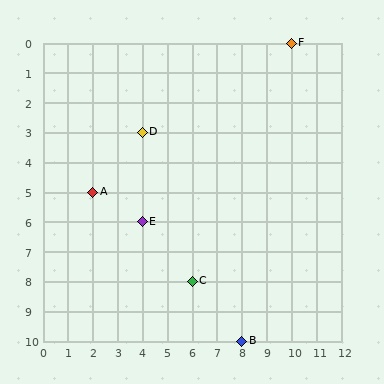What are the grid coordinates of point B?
Point B is at grid coordinates (8, 10).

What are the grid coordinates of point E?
Point E is at grid coordinates (4, 6).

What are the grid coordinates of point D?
Point D is at grid coordinates (4, 3).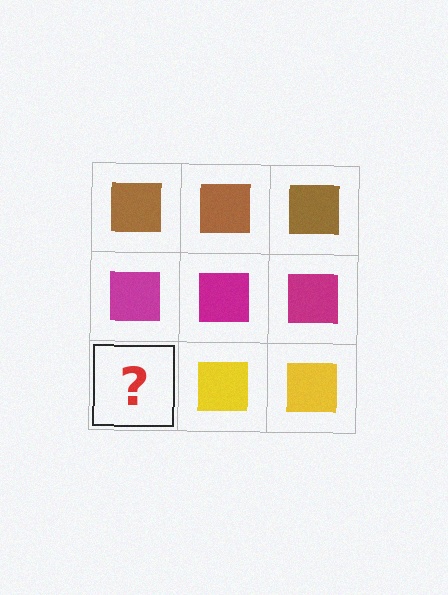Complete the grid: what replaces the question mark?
The question mark should be replaced with a yellow square.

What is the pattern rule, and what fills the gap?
The rule is that each row has a consistent color. The gap should be filled with a yellow square.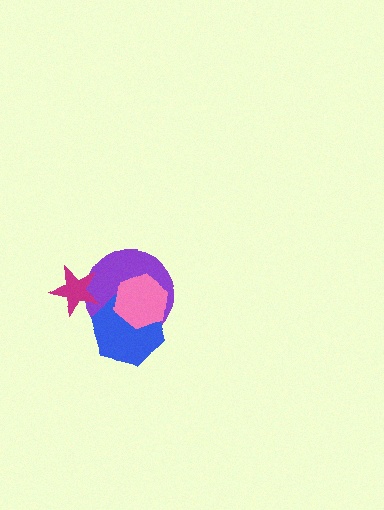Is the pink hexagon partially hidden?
No, no other shape covers it.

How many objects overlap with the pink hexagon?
2 objects overlap with the pink hexagon.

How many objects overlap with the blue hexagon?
2 objects overlap with the blue hexagon.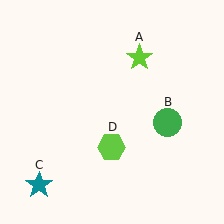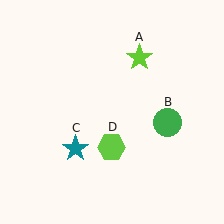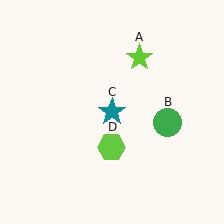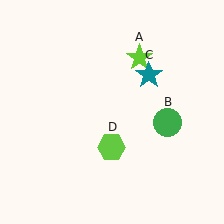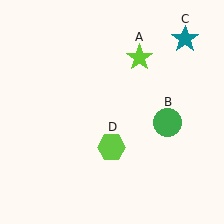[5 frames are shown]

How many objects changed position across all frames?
1 object changed position: teal star (object C).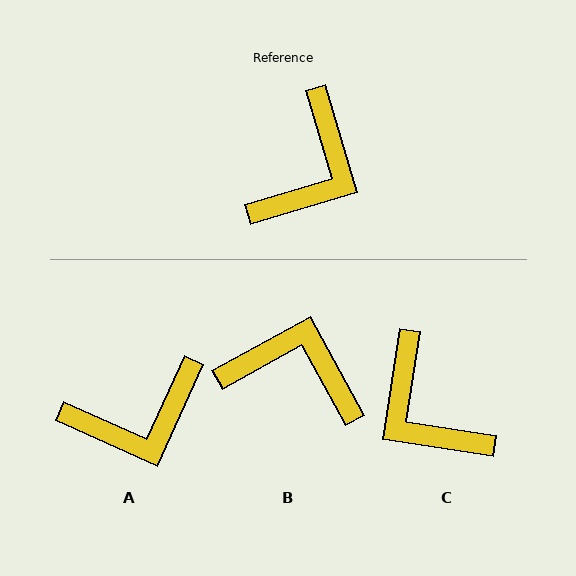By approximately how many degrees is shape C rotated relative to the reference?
Approximately 115 degrees clockwise.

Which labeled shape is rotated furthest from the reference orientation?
C, about 115 degrees away.